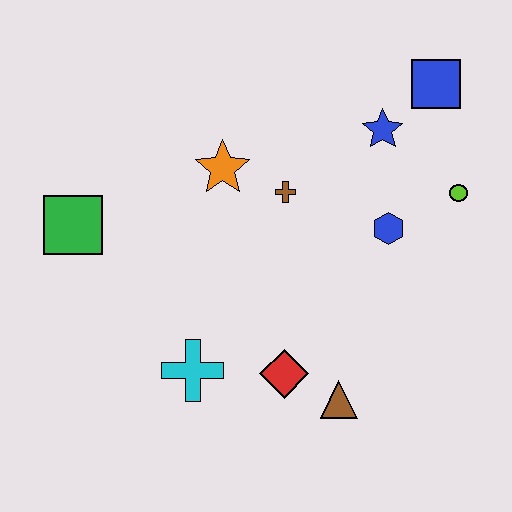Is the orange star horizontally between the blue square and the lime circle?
No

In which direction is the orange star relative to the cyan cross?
The orange star is above the cyan cross.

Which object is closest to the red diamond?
The brown triangle is closest to the red diamond.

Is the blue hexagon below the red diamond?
No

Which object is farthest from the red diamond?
The blue square is farthest from the red diamond.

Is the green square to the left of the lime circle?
Yes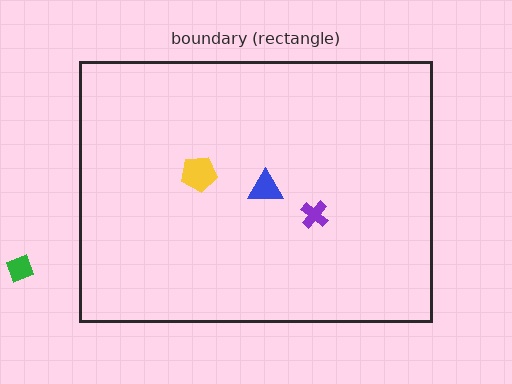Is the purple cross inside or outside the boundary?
Inside.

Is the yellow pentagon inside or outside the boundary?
Inside.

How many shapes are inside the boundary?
3 inside, 1 outside.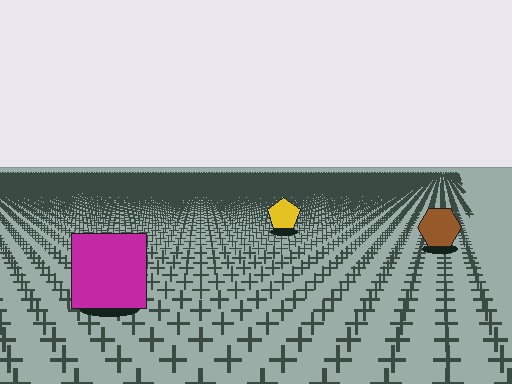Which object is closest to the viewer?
The magenta square is closest. The texture marks near it are larger and more spread out.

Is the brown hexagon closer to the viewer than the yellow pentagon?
Yes. The brown hexagon is closer — you can tell from the texture gradient: the ground texture is coarser near it.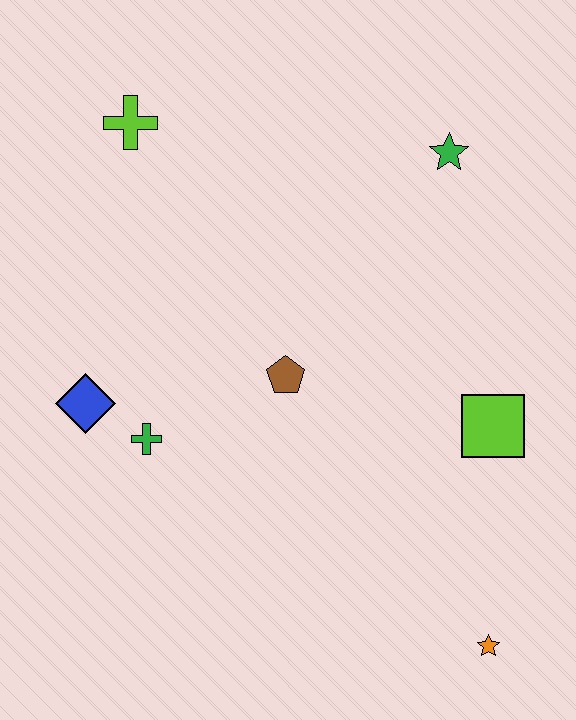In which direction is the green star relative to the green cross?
The green star is to the right of the green cross.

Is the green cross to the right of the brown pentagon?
No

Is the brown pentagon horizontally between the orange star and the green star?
No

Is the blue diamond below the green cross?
No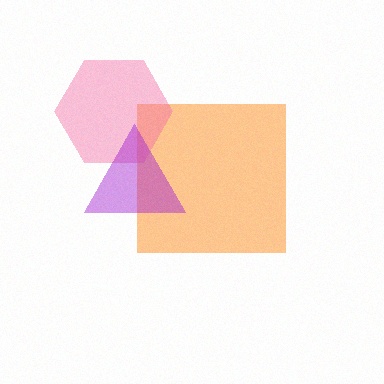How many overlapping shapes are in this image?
There are 3 overlapping shapes in the image.